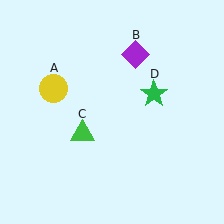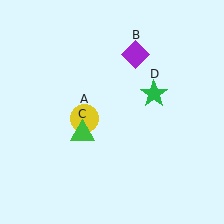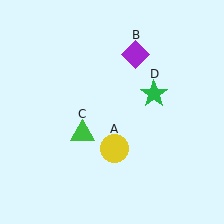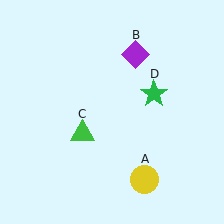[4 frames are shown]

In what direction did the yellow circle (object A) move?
The yellow circle (object A) moved down and to the right.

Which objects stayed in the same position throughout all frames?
Purple diamond (object B) and green triangle (object C) and green star (object D) remained stationary.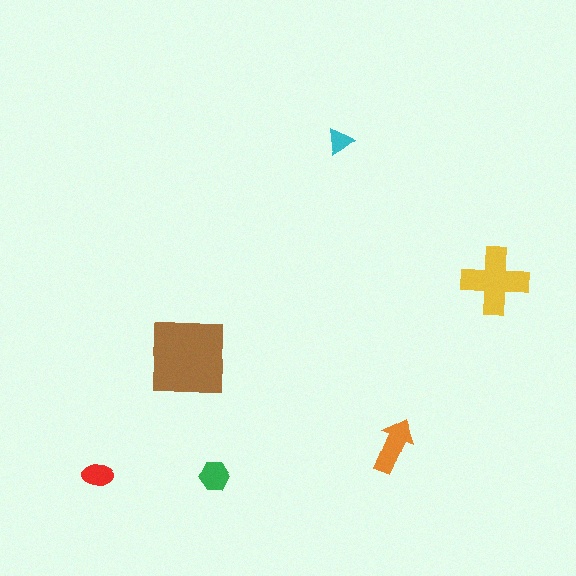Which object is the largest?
The brown square.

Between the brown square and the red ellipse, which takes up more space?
The brown square.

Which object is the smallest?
The cyan triangle.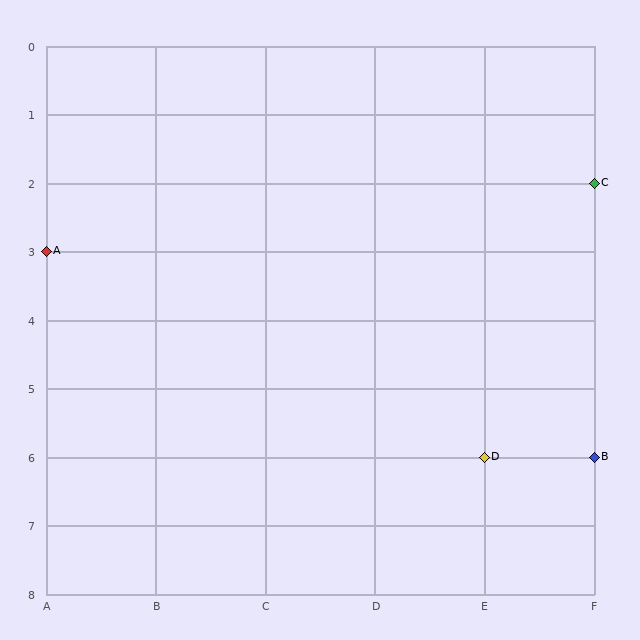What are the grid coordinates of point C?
Point C is at grid coordinates (F, 2).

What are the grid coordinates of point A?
Point A is at grid coordinates (A, 3).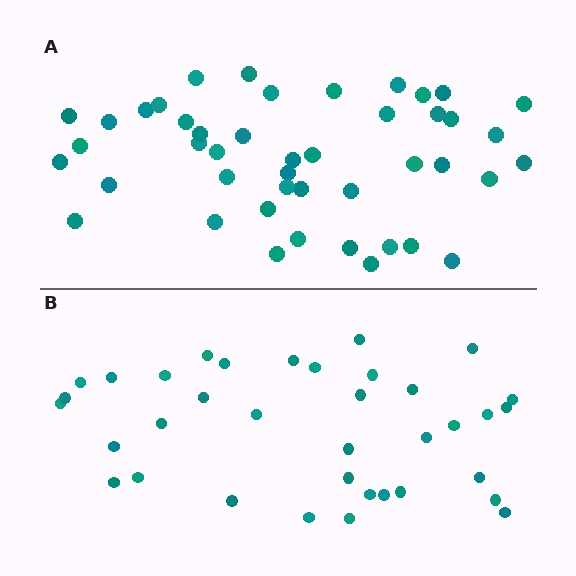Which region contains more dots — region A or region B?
Region A (the top region) has more dots.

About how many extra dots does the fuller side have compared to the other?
Region A has roughly 8 or so more dots than region B.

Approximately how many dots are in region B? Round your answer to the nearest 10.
About 40 dots. (The exact count is 36, which rounds to 40.)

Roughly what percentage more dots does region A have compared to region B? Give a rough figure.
About 25% more.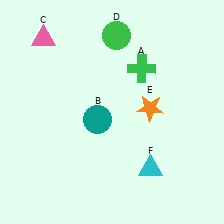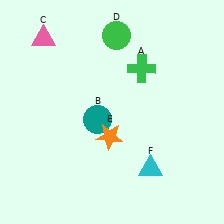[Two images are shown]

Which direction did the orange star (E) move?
The orange star (E) moved left.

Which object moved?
The orange star (E) moved left.